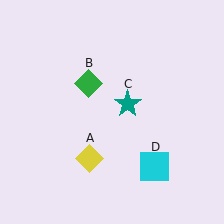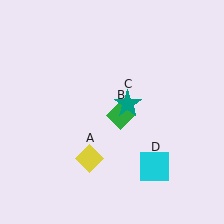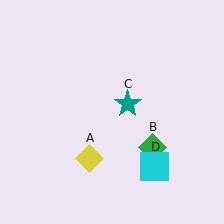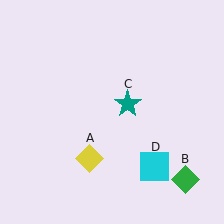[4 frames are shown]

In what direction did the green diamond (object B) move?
The green diamond (object B) moved down and to the right.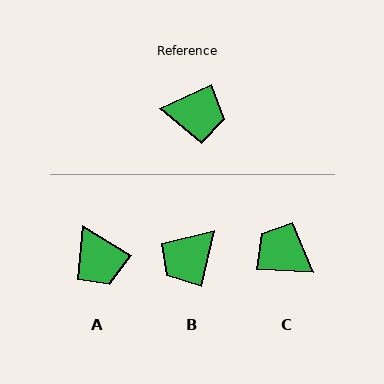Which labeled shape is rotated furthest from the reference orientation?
C, about 152 degrees away.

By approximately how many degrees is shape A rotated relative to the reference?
Approximately 56 degrees clockwise.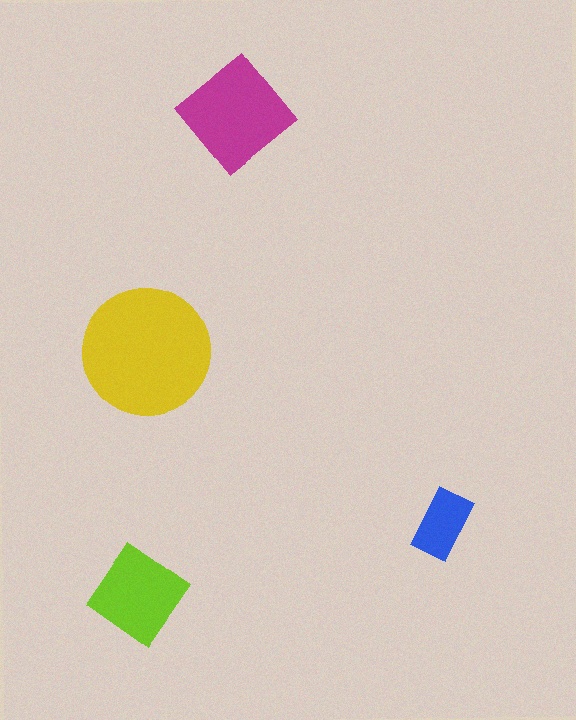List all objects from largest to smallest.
The yellow circle, the magenta diamond, the lime diamond, the blue rectangle.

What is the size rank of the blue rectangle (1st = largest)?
4th.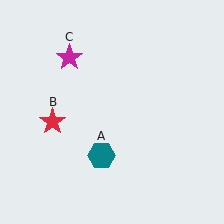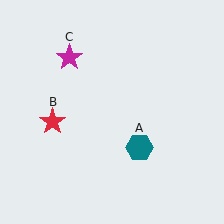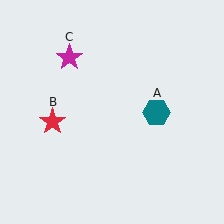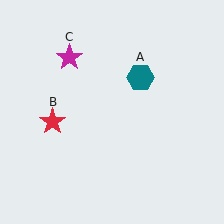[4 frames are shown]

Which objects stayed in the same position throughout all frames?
Red star (object B) and magenta star (object C) remained stationary.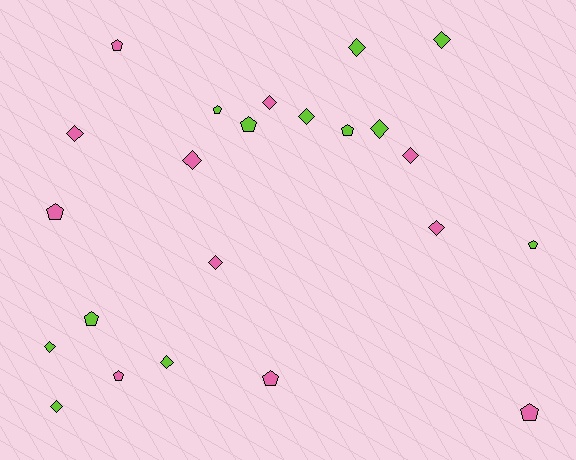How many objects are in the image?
There are 23 objects.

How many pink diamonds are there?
There are 6 pink diamonds.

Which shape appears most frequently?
Diamond, with 13 objects.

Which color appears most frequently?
Lime, with 12 objects.